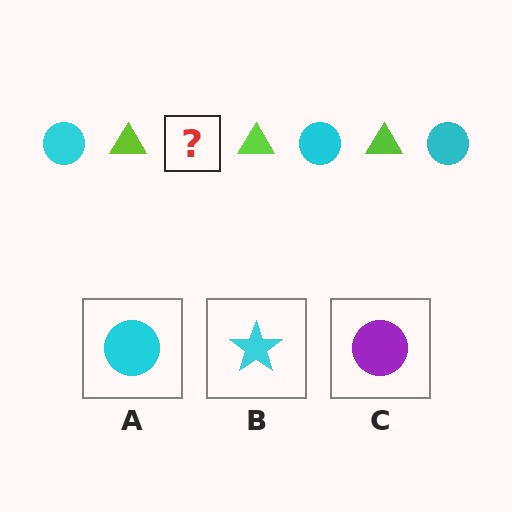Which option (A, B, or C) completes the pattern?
A.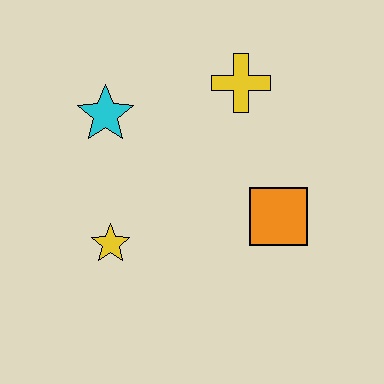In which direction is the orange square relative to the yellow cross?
The orange square is below the yellow cross.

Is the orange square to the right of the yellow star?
Yes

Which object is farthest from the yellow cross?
The yellow star is farthest from the yellow cross.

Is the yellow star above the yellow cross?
No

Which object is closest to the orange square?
The yellow cross is closest to the orange square.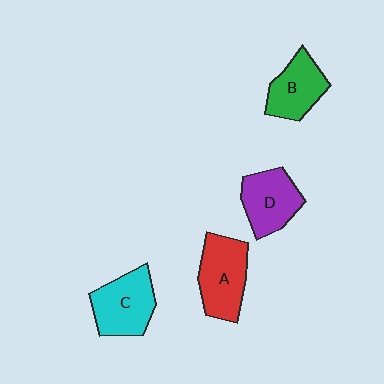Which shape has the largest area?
Shape A (red).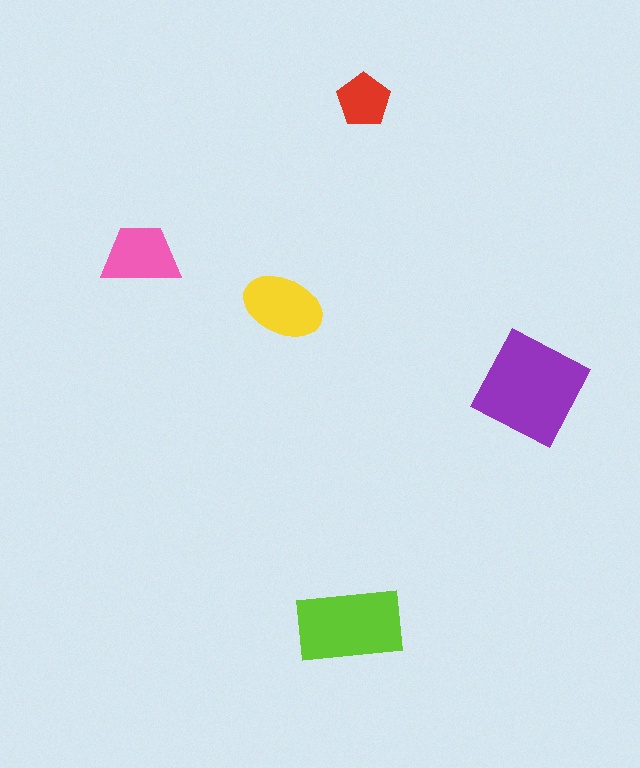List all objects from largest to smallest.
The purple square, the lime rectangle, the yellow ellipse, the pink trapezoid, the red pentagon.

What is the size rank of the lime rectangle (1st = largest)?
2nd.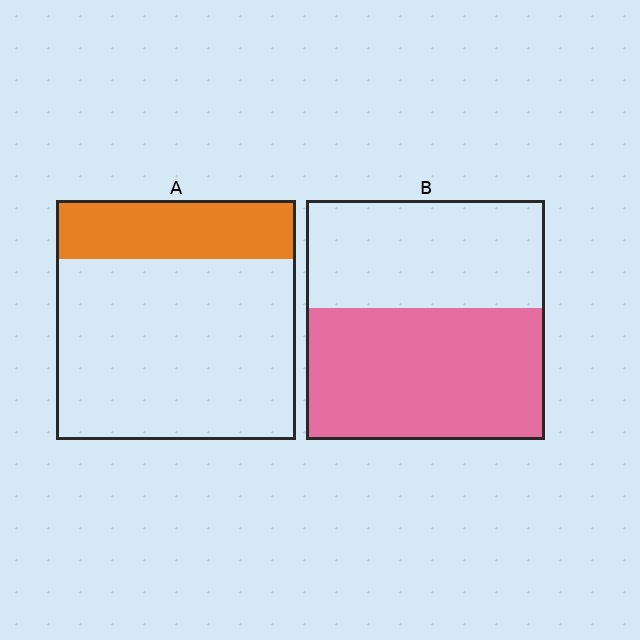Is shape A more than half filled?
No.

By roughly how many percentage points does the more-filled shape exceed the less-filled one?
By roughly 30 percentage points (B over A).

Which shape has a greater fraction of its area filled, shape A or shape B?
Shape B.